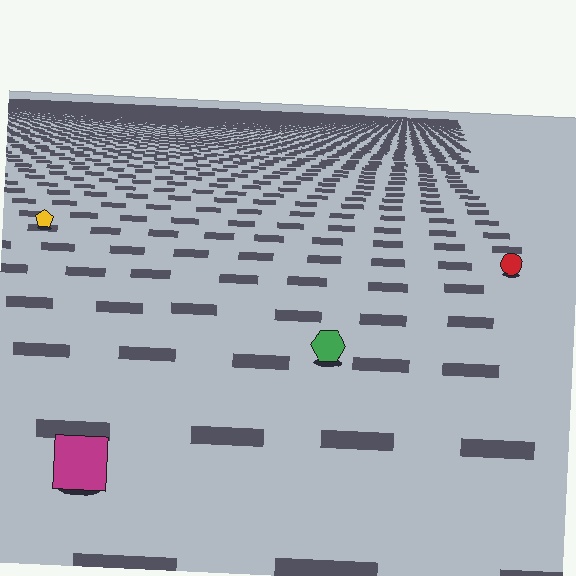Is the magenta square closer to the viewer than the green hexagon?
Yes. The magenta square is closer — you can tell from the texture gradient: the ground texture is coarser near it.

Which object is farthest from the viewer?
The yellow pentagon is farthest from the viewer. It appears smaller and the ground texture around it is denser.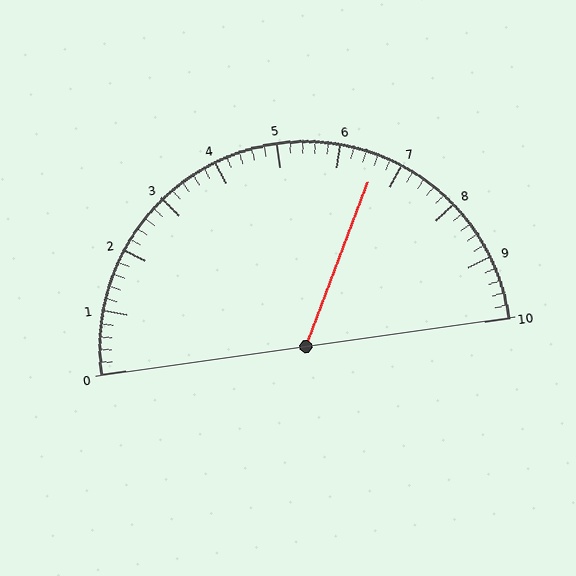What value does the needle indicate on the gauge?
The needle indicates approximately 6.6.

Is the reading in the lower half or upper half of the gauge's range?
The reading is in the upper half of the range (0 to 10).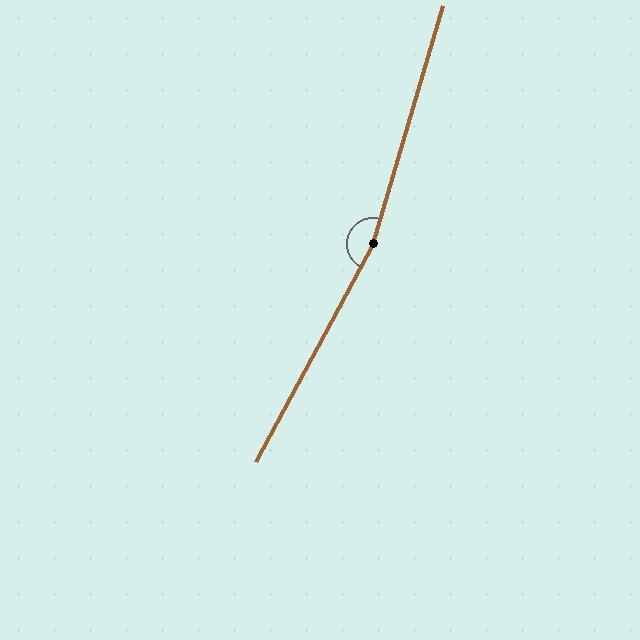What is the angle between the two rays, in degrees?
Approximately 168 degrees.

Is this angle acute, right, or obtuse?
It is obtuse.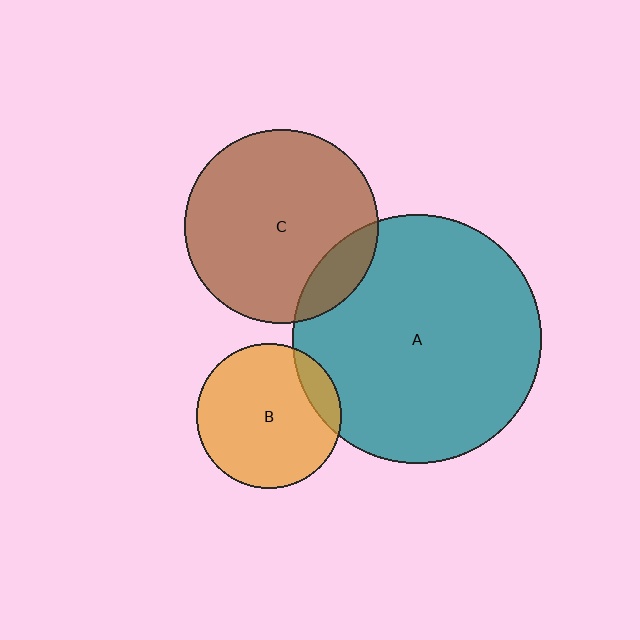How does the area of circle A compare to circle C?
Approximately 1.6 times.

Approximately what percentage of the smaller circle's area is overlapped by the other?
Approximately 10%.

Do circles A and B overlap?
Yes.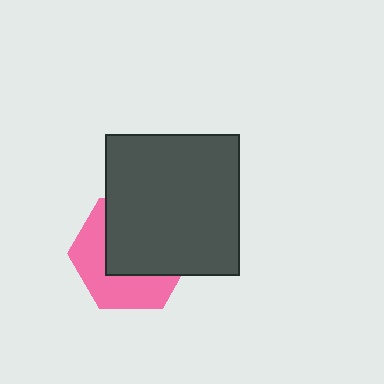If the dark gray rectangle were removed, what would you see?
You would see the complete pink hexagon.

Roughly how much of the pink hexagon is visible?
A small part of it is visible (roughly 45%).